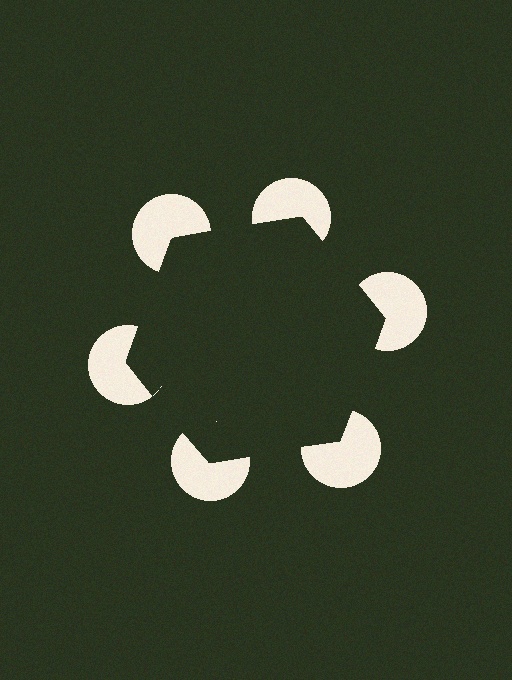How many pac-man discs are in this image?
There are 6 — one at each vertex of the illusory hexagon.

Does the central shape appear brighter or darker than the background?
It typically appears slightly darker than the background, even though no actual brightness change is drawn.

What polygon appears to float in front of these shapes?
An illusory hexagon — its edges are inferred from the aligned wedge cuts in the pac-man discs, not physically drawn.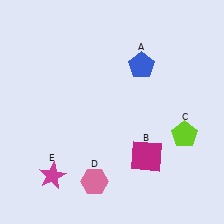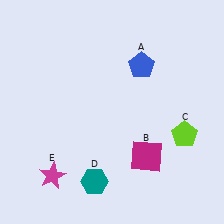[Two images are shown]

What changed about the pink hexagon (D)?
In Image 1, D is pink. In Image 2, it changed to teal.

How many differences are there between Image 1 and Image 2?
There is 1 difference between the two images.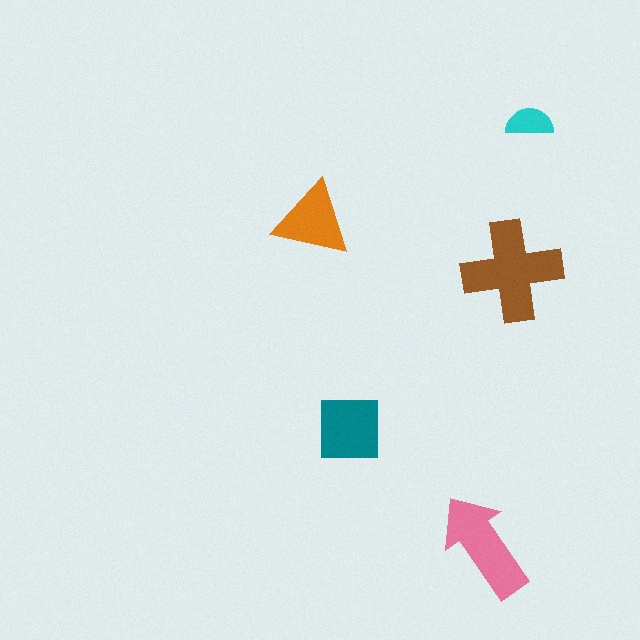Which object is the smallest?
The cyan semicircle.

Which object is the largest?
The brown cross.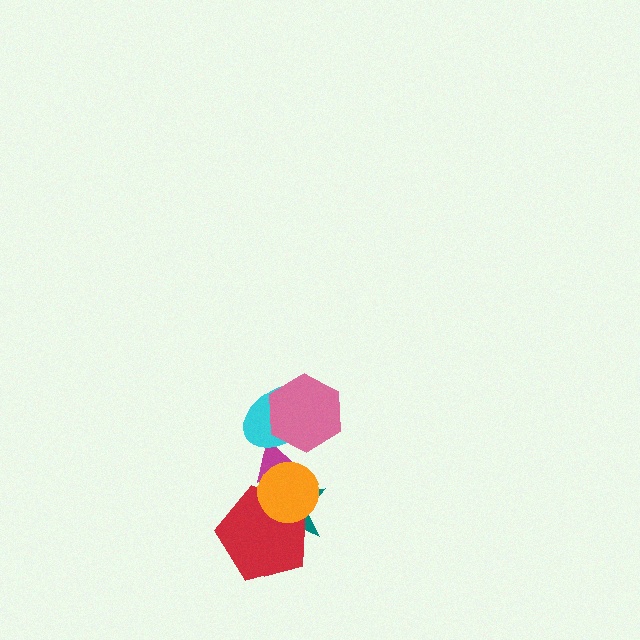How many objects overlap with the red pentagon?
2 objects overlap with the red pentagon.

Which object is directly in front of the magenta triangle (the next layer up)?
The teal star is directly in front of the magenta triangle.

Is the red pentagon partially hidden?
Yes, it is partially covered by another shape.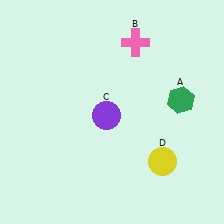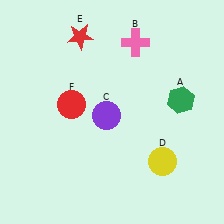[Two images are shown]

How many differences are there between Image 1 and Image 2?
There are 2 differences between the two images.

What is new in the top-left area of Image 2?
A red circle (F) was added in the top-left area of Image 2.